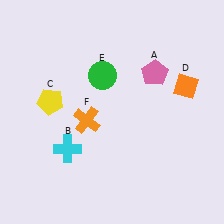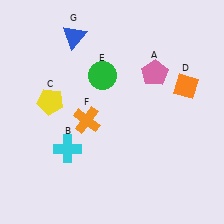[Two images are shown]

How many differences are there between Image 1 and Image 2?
There is 1 difference between the two images.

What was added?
A blue triangle (G) was added in Image 2.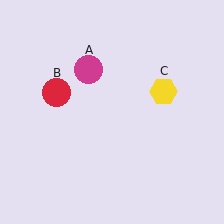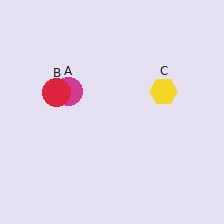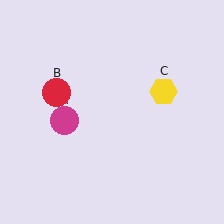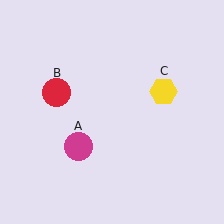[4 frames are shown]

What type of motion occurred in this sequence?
The magenta circle (object A) rotated counterclockwise around the center of the scene.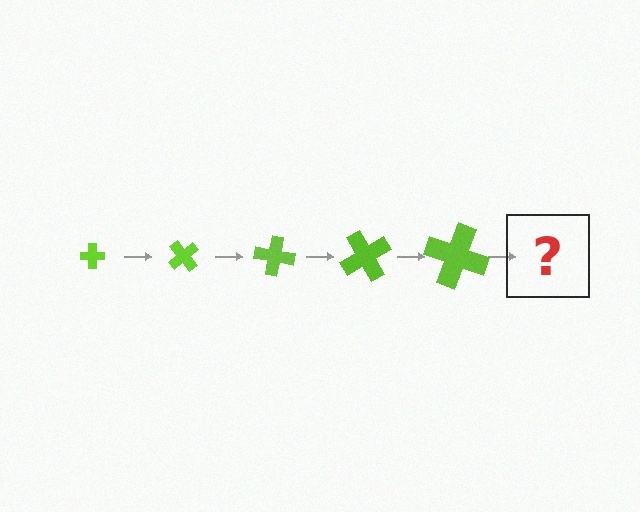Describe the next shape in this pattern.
It should be a cross, larger than the previous one and rotated 250 degrees from the start.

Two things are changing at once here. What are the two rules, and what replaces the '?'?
The two rules are that the cross grows larger each step and it rotates 50 degrees each step. The '?' should be a cross, larger than the previous one and rotated 250 degrees from the start.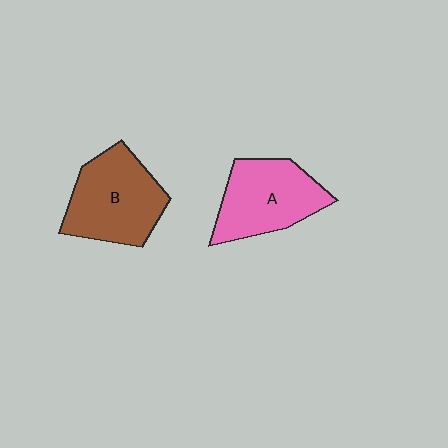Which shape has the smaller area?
Shape A (pink).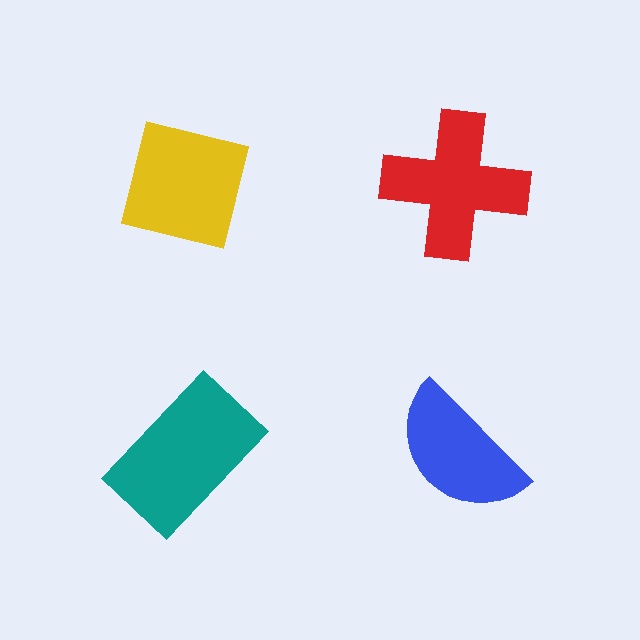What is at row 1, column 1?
A yellow square.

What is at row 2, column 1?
A teal rectangle.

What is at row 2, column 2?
A blue semicircle.